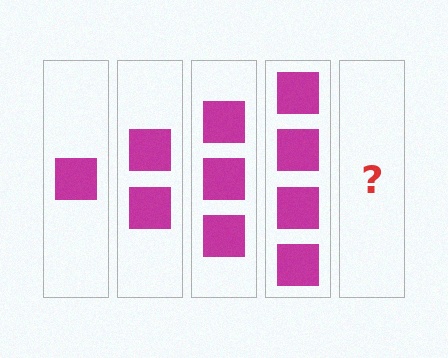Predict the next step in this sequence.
The next step is 5 squares.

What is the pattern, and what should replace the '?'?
The pattern is that each step adds one more square. The '?' should be 5 squares.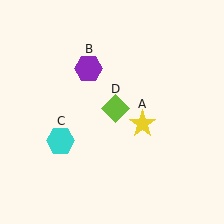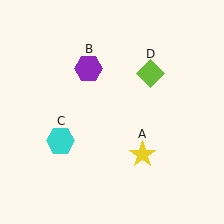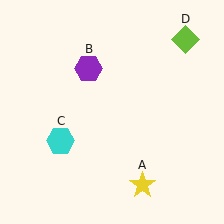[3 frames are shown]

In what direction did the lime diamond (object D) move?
The lime diamond (object D) moved up and to the right.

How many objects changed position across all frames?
2 objects changed position: yellow star (object A), lime diamond (object D).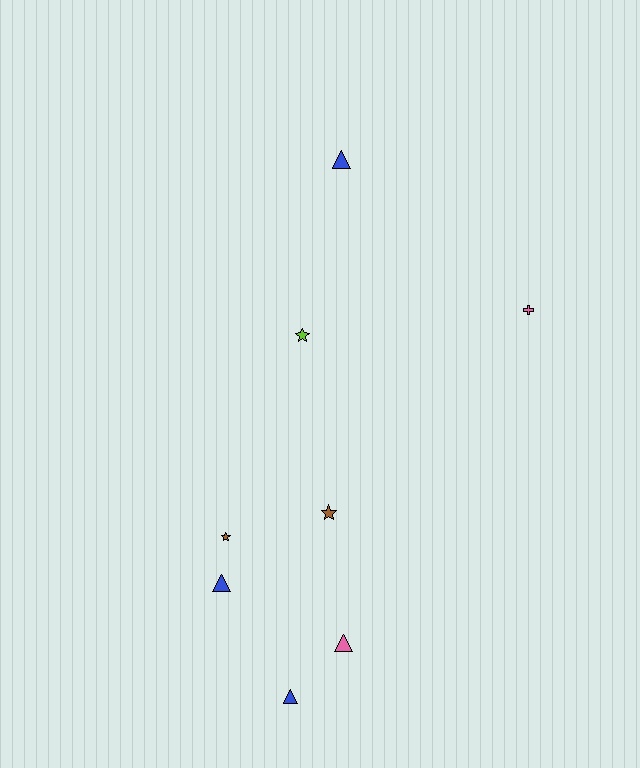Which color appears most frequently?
Blue, with 3 objects.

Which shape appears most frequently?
Triangle, with 4 objects.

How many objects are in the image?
There are 8 objects.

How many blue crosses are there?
There are no blue crosses.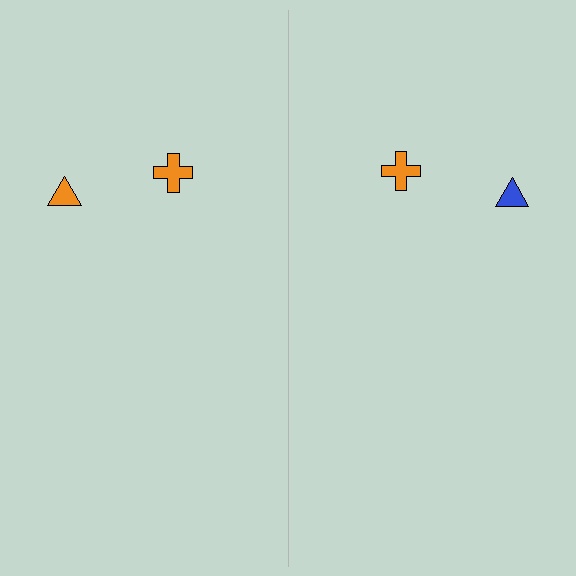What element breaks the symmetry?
The blue triangle on the right side breaks the symmetry — its mirror counterpart is orange.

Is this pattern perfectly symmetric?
No, the pattern is not perfectly symmetric. The blue triangle on the right side breaks the symmetry — its mirror counterpart is orange.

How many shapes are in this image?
There are 4 shapes in this image.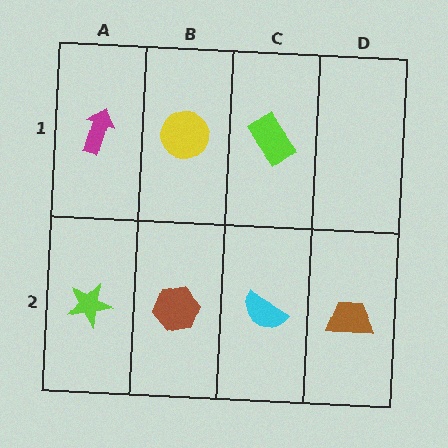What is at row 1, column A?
A magenta arrow.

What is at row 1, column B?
A yellow circle.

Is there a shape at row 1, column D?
No, that cell is empty.